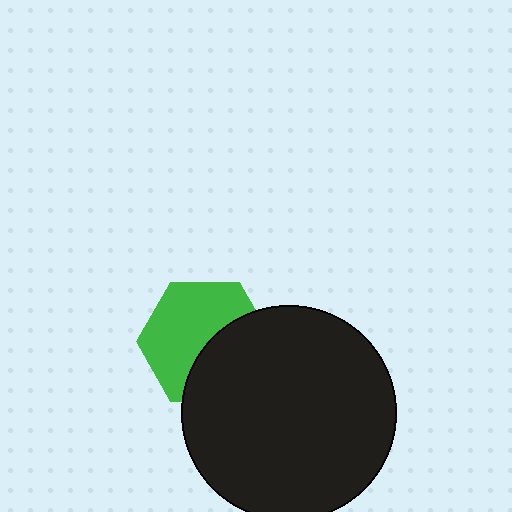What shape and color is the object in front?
The object in front is a black circle.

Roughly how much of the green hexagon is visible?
About half of it is visible (roughly 59%).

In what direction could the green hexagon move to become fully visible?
The green hexagon could move toward the upper-left. That would shift it out from behind the black circle entirely.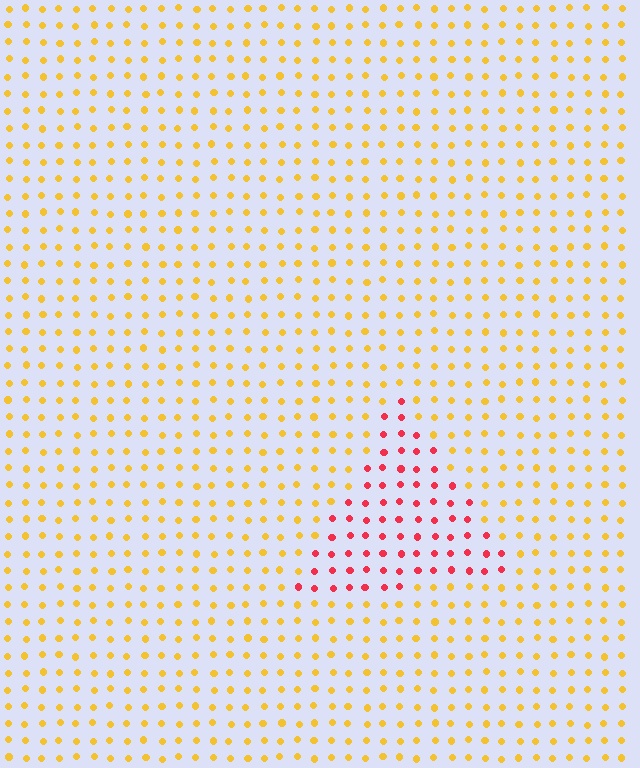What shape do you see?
I see a triangle.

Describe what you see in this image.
The image is filled with small yellow elements in a uniform arrangement. A triangle-shaped region is visible where the elements are tinted to a slightly different hue, forming a subtle color boundary.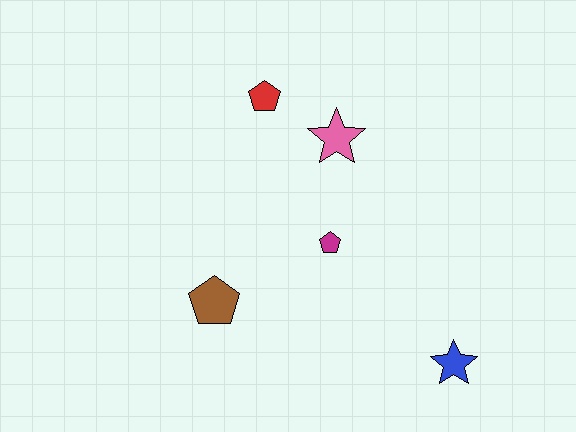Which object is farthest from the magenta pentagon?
The blue star is farthest from the magenta pentagon.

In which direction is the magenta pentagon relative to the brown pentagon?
The magenta pentagon is to the right of the brown pentagon.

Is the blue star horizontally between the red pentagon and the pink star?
No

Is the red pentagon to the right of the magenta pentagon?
No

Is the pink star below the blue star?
No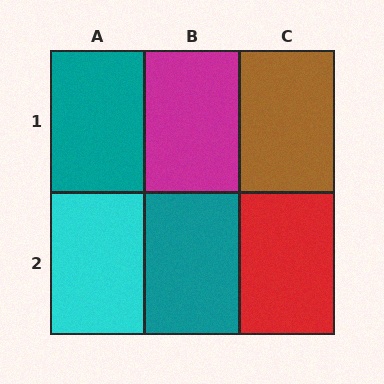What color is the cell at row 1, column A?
Teal.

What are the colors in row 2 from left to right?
Cyan, teal, red.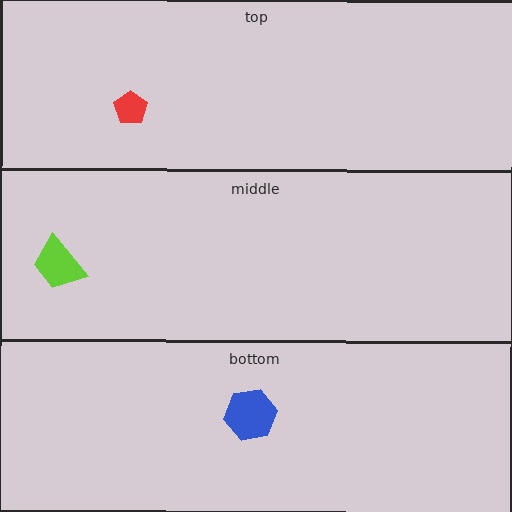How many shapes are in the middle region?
1.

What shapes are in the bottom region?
The blue hexagon.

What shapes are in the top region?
The red pentagon.